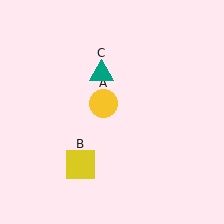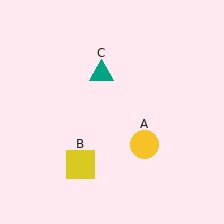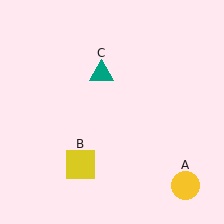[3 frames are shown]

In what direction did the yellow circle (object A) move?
The yellow circle (object A) moved down and to the right.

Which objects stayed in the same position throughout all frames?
Yellow square (object B) and teal triangle (object C) remained stationary.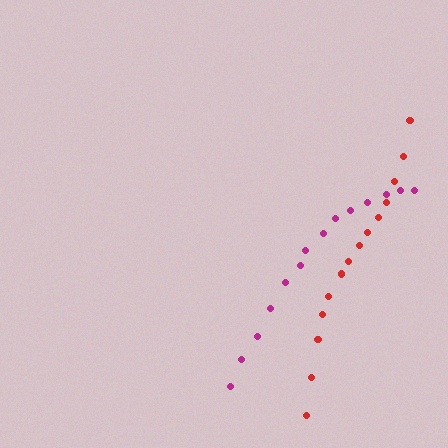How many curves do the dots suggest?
There are 2 distinct paths.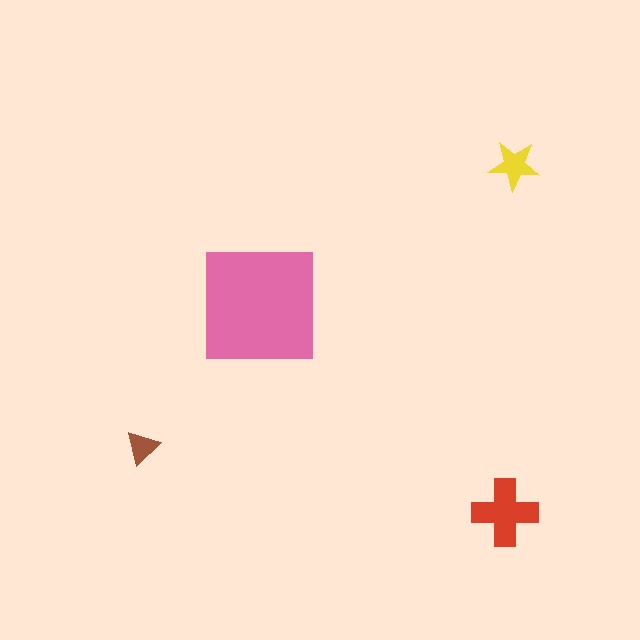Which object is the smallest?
The brown triangle.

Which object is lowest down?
The red cross is bottommost.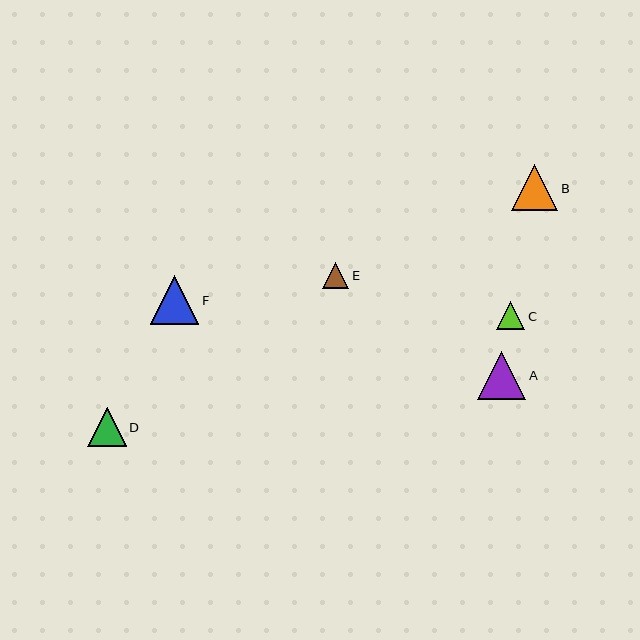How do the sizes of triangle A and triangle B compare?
Triangle A and triangle B are approximately the same size.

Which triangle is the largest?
Triangle F is the largest with a size of approximately 48 pixels.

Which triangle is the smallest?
Triangle E is the smallest with a size of approximately 26 pixels.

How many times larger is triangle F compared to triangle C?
Triangle F is approximately 1.7 times the size of triangle C.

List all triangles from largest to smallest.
From largest to smallest: F, A, B, D, C, E.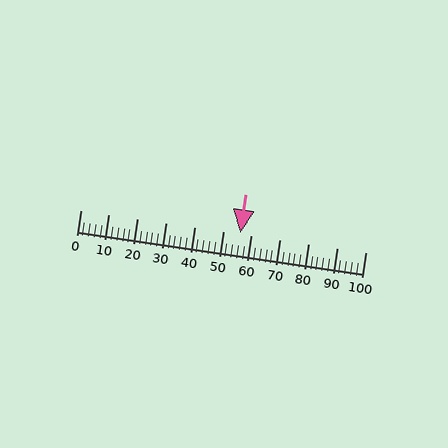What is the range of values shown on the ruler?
The ruler shows values from 0 to 100.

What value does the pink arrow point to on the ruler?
The pink arrow points to approximately 56.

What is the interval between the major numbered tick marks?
The major tick marks are spaced 10 units apart.